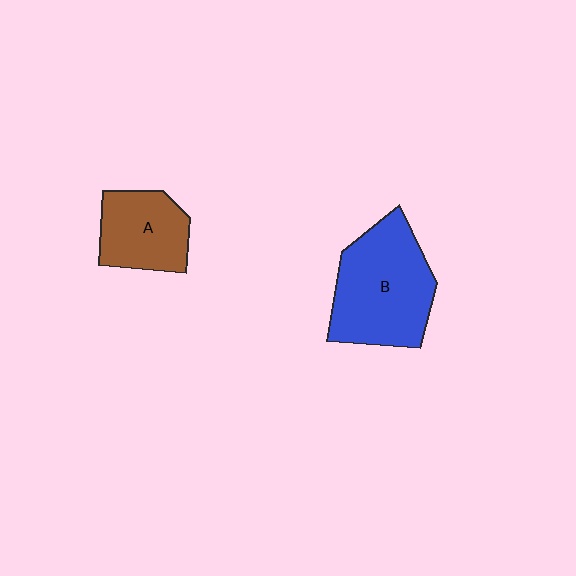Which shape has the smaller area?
Shape A (brown).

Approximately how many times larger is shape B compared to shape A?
Approximately 1.6 times.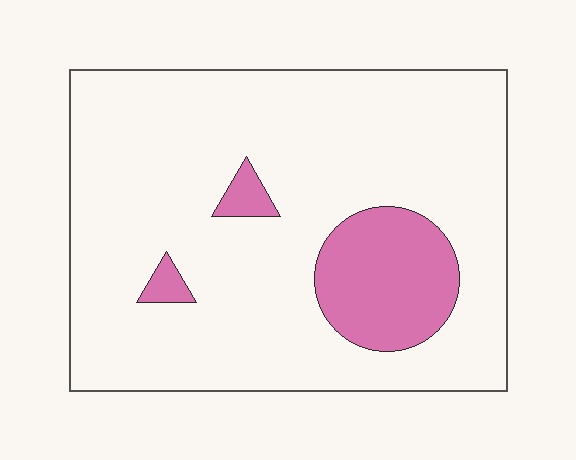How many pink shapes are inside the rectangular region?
3.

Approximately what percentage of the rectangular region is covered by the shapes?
Approximately 15%.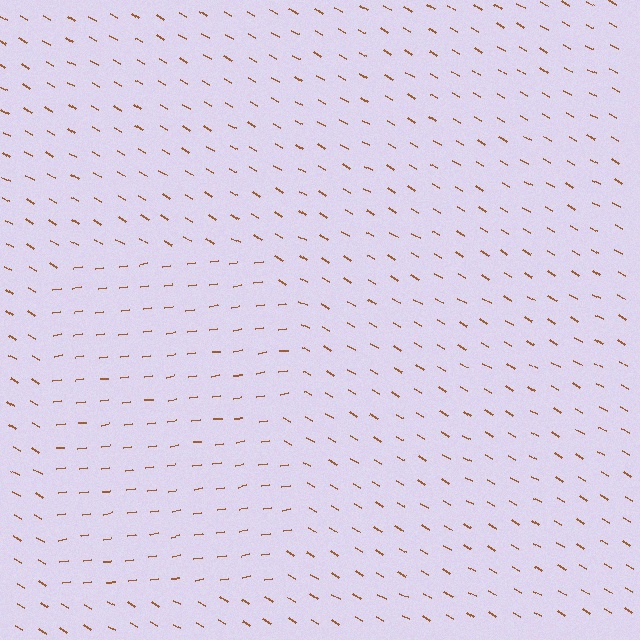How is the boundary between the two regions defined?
The boundary is defined purely by a change in line orientation (approximately 38 degrees difference). All lines are the same color and thickness.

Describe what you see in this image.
The image is filled with small brown line segments. A rectangle region in the image has lines oriented differently from the surrounding lines, creating a visible texture boundary.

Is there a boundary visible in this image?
Yes, there is a texture boundary formed by a change in line orientation.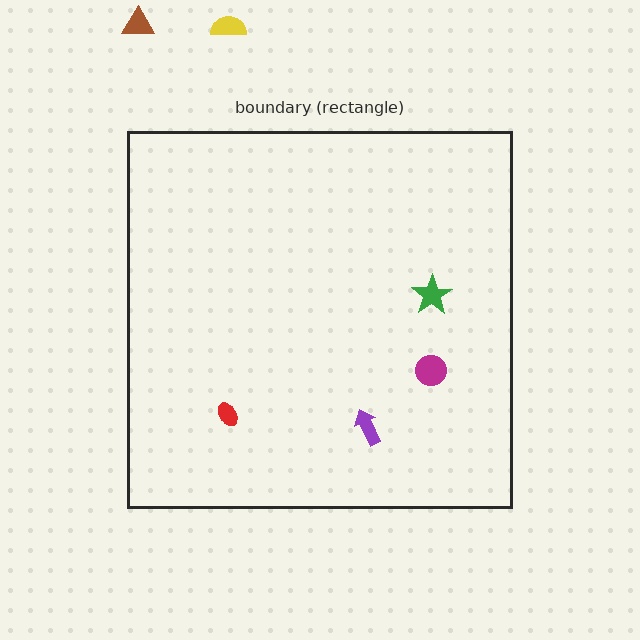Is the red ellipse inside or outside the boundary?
Inside.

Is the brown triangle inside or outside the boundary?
Outside.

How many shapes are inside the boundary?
4 inside, 2 outside.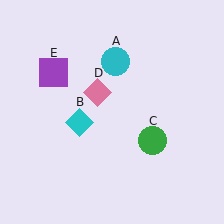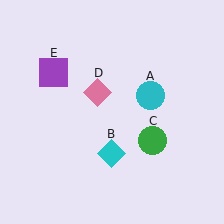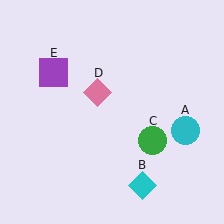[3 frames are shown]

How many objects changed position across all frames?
2 objects changed position: cyan circle (object A), cyan diamond (object B).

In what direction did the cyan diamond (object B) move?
The cyan diamond (object B) moved down and to the right.